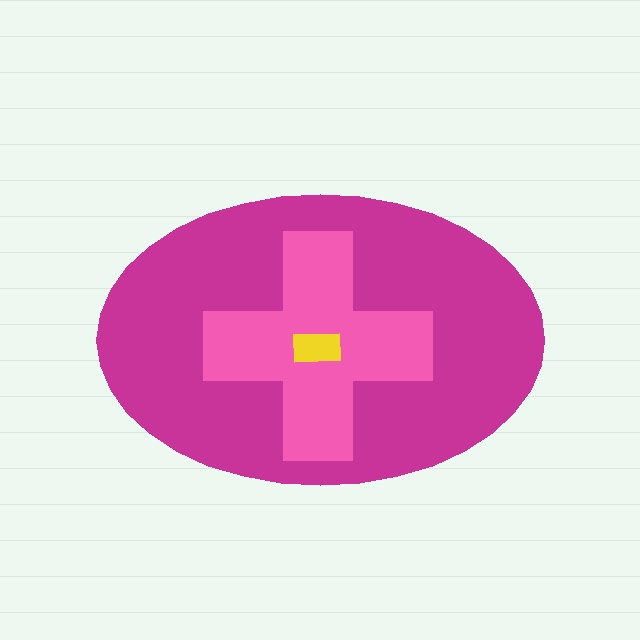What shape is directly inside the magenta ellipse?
The pink cross.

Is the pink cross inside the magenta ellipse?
Yes.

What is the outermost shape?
The magenta ellipse.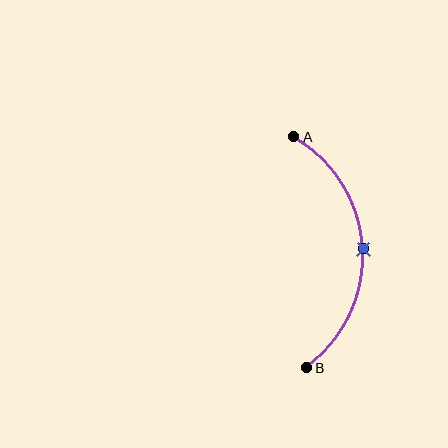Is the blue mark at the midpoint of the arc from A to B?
Yes. The blue mark lies on the arc at equal arc-length from both A and B — it is the arc midpoint.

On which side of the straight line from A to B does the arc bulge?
The arc bulges to the right of the straight line connecting A and B.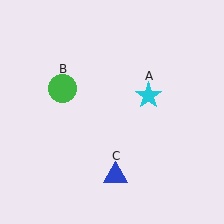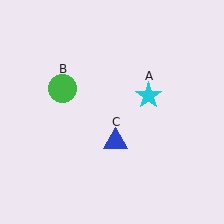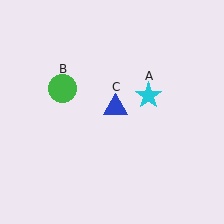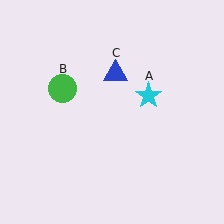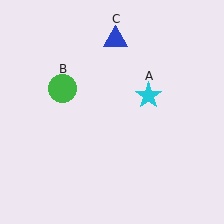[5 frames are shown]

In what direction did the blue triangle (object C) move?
The blue triangle (object C) moved up.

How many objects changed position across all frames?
1 object changed position: blue triangle (object C).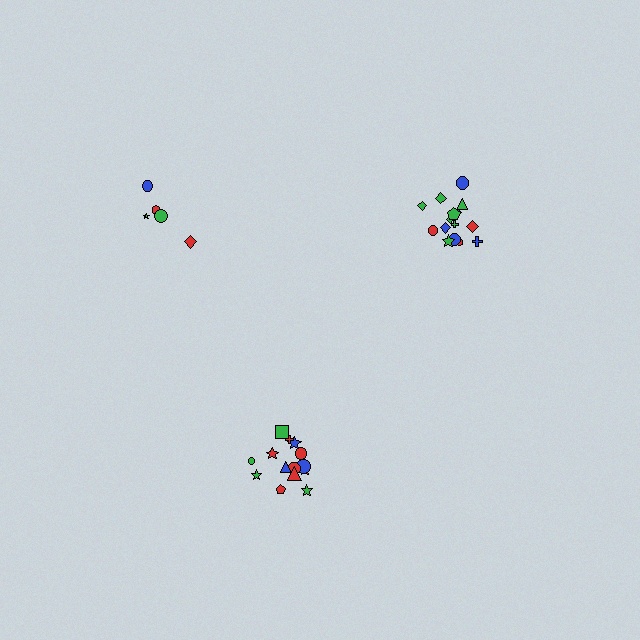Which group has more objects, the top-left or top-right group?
The top-right group.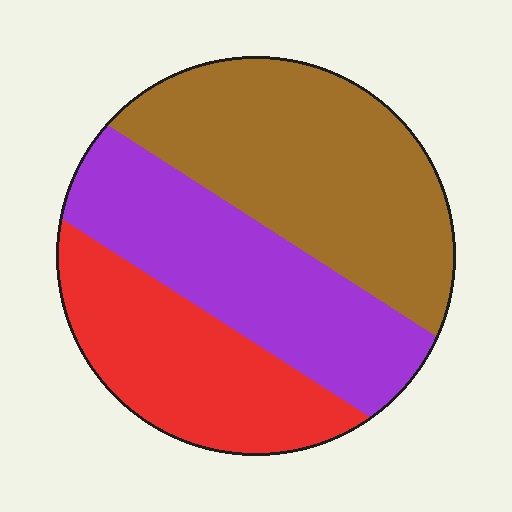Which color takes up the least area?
Red, at roughly 25%.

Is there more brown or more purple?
Brown.